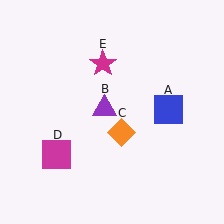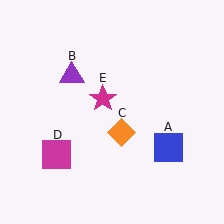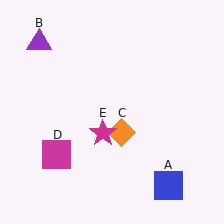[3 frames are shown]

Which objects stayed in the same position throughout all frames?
Orange diamond (object C) and magenta square (object D) remained stationary.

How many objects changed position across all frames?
3 objects changed position: blue square (object A), purple triangle (object B), magenta star (object E).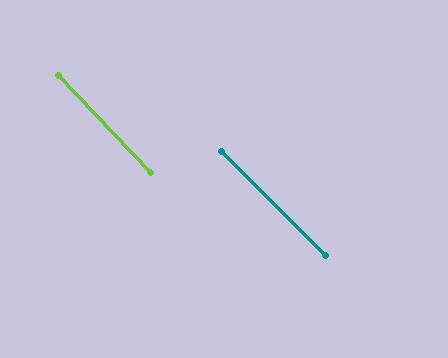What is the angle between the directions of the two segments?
Approximately 1 degree.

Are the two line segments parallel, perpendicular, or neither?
Parallel — their directions differ by only 1.4°.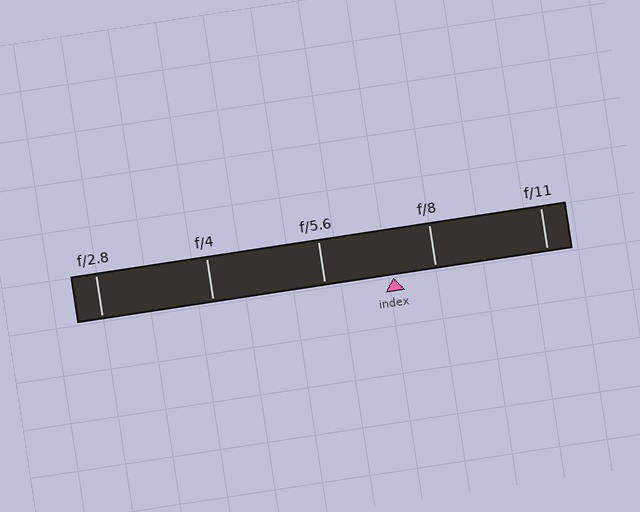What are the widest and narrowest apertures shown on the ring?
The widest aperture shown is f/2.8 and the narrowest is f/11.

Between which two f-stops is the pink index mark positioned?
The index mark is between f/5.6 and f/8.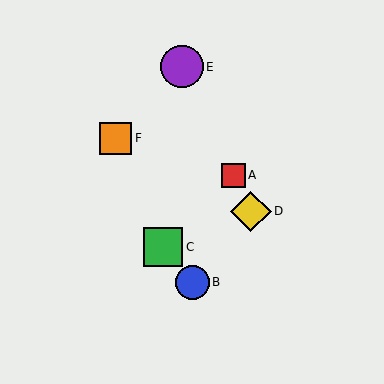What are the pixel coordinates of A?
Object A is at (234, 175).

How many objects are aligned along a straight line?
3 objects (A, D, E) are aligned along a straight line.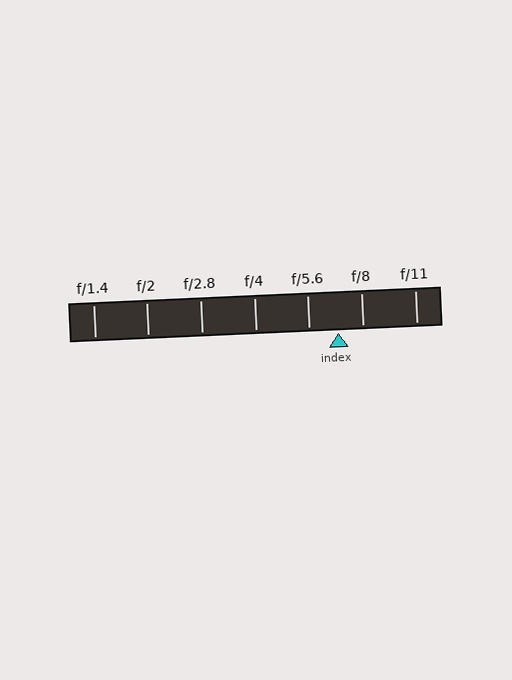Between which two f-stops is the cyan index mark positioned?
The index mark is between f/5.6 and f/8.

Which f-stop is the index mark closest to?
The index mark is closest to f/8.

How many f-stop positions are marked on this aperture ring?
There are 7 f-stop positions marked.